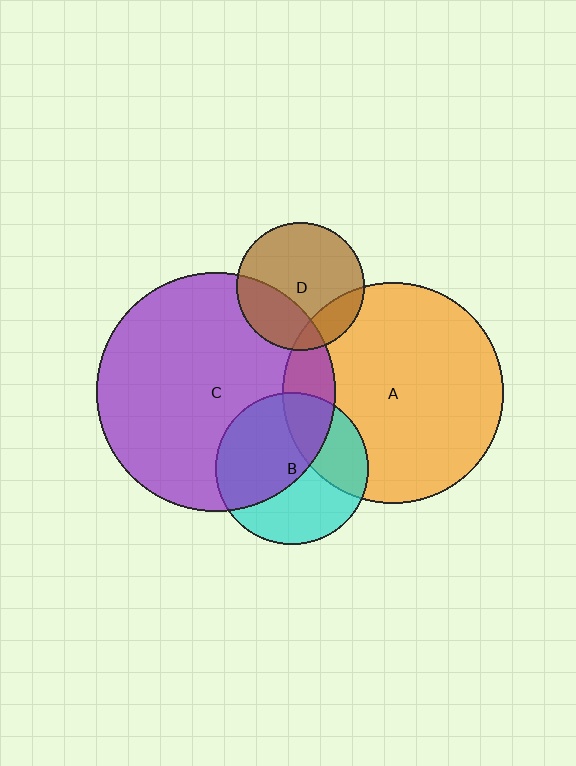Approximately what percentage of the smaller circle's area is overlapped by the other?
Approximately 30%.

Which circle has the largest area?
Circle C (purple).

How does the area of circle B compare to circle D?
Approximately 1.4 times.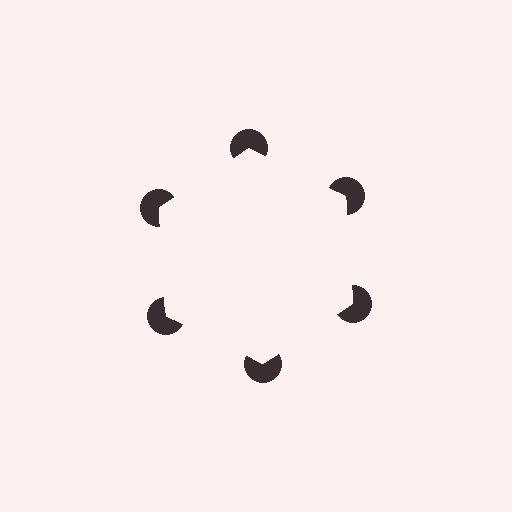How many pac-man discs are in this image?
There are 6 — one at each vertex of the illusory hexagon.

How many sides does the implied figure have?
6 sides.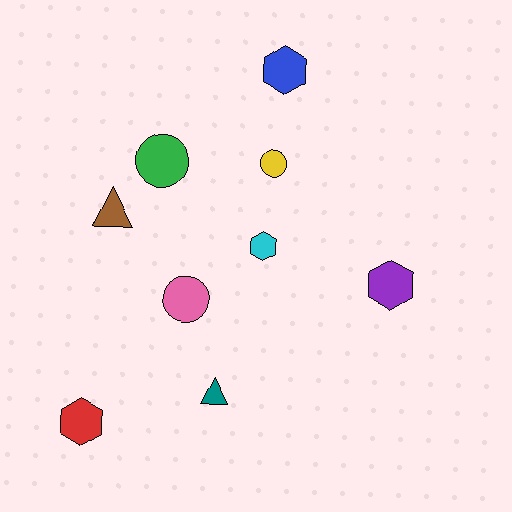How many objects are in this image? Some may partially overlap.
There are 9 objects.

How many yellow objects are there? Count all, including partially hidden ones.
There is 1 yellow object.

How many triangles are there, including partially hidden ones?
There are 2 triangles.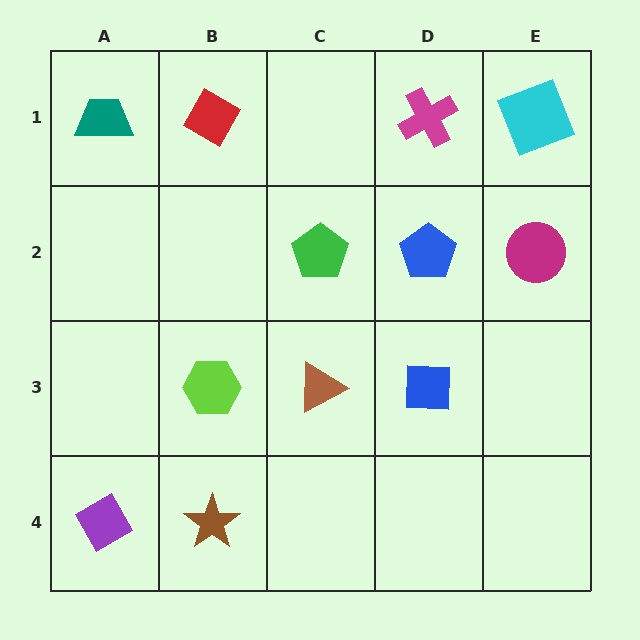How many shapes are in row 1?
4 shapes.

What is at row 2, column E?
A magenta circle.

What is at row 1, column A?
A teal trapezoid.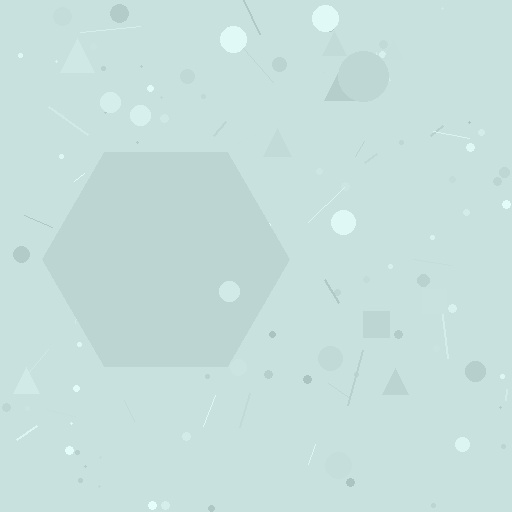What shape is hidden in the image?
A hexagon is hidden in the image.